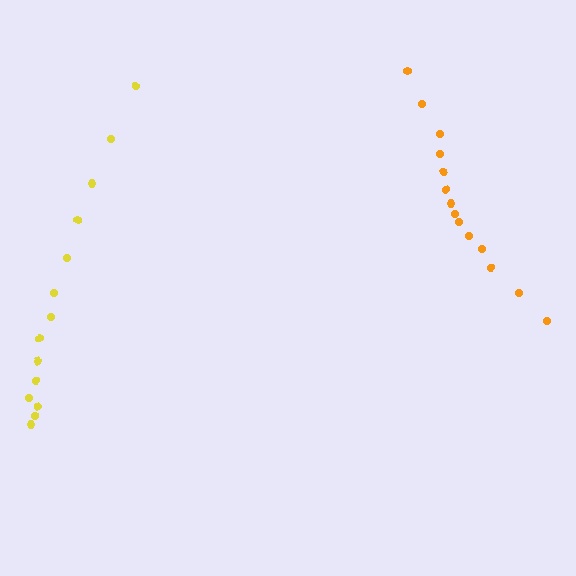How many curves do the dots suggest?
There are 2 distinct paths.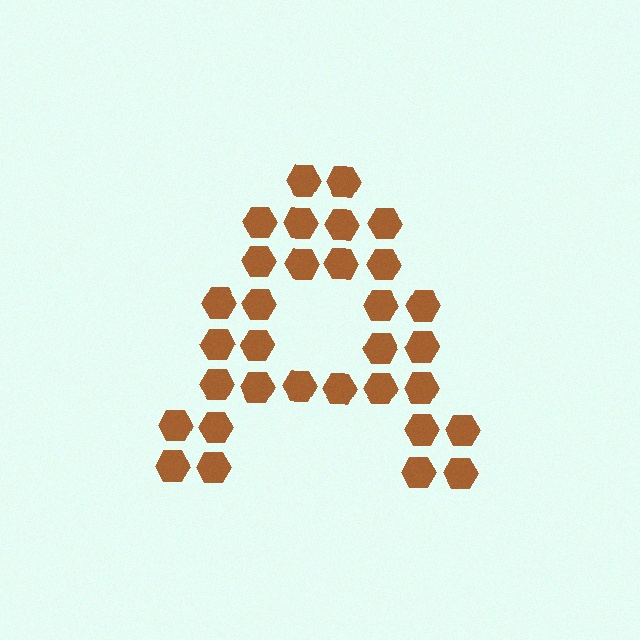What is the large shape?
The large shape is the letter A.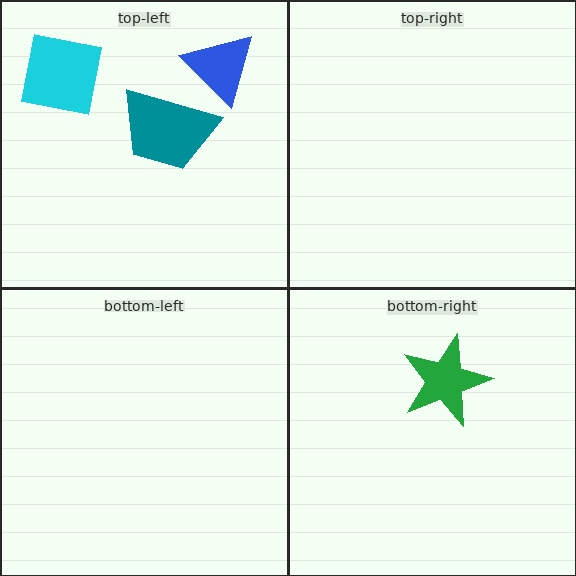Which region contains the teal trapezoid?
The top-left region.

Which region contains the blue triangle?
The top-left region.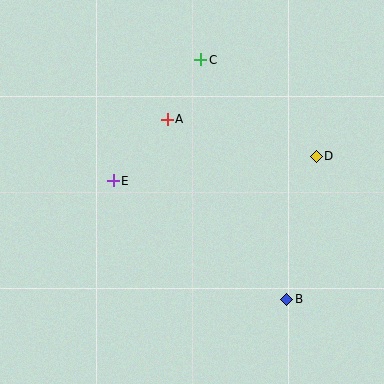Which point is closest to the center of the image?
Point A at (167, 119) is closest to the center.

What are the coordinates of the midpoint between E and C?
The midpoint between E and C is at (157, 120).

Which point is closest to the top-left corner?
Point A is closest to the top-left corner.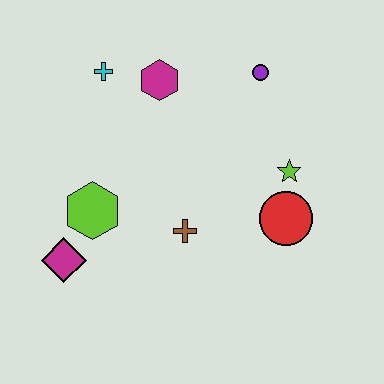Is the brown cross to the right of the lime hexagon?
Yes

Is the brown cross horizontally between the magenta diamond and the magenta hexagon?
No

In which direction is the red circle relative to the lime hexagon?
The red circle is to the right of the lime hexagon.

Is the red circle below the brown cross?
No